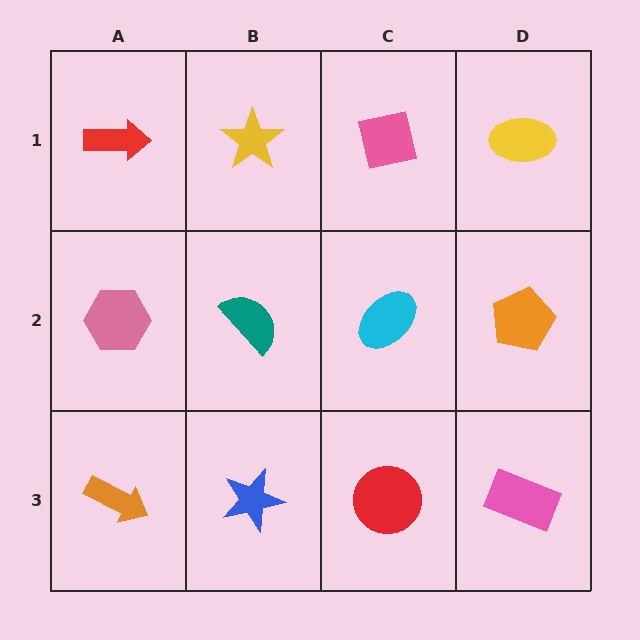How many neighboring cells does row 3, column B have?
3.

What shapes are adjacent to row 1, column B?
A teal semicircle (row 2, column B), a red arrow (row 1, column A), a pink square (row 1, column C).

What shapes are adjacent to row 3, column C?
A cyan ellipse (row 2, column C), a blue star (row 3, column B), a pink rectangle (row 3, column D).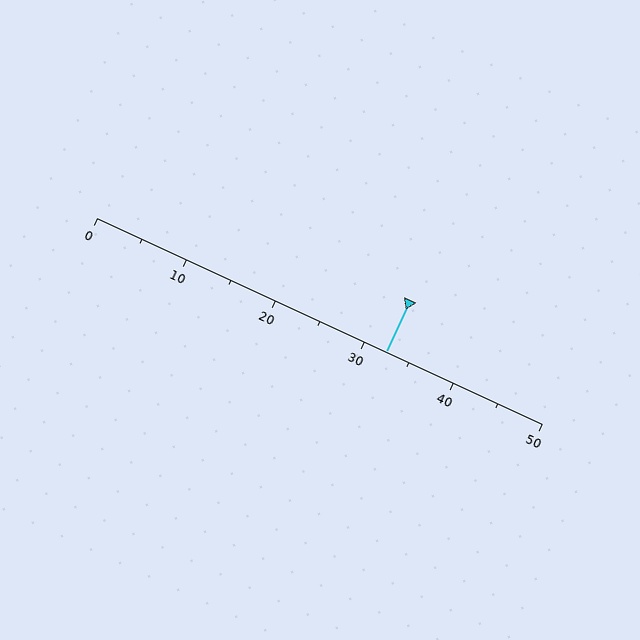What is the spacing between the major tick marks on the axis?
The major ticks are spaced 10 apart.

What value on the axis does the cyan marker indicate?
The marker indicates approximately 32.5.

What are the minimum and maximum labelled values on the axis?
The axis runs from 0 to 50.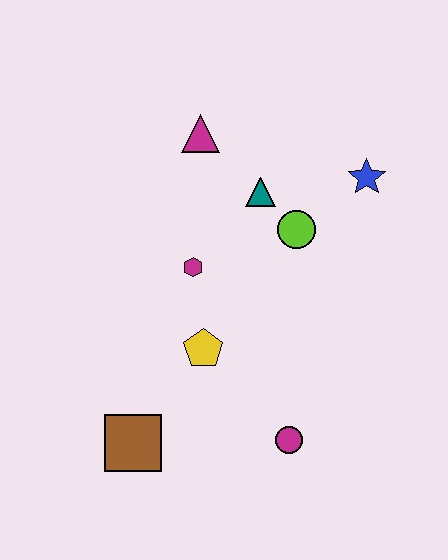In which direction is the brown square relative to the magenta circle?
The brown square is to the left of the magenta circle.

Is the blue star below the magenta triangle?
Yes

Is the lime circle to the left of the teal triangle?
No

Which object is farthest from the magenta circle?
The magenta triangle is farthest from the magenta circle.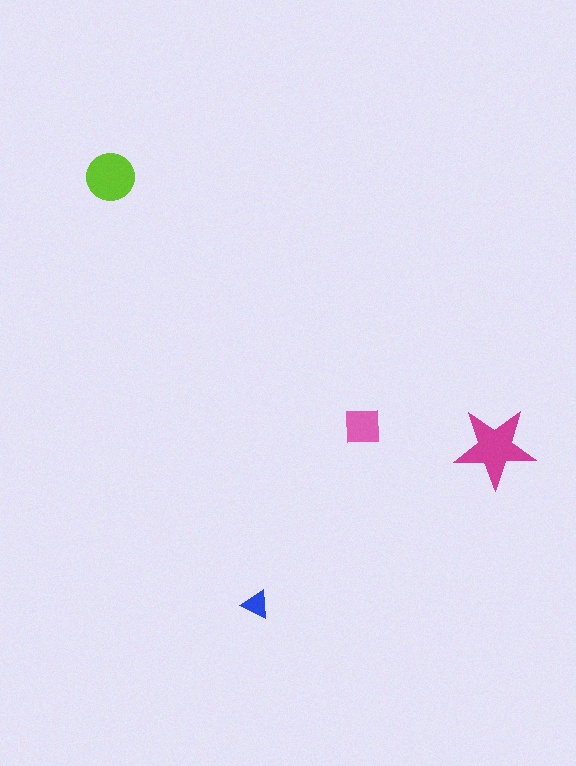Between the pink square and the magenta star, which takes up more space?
The magenta star.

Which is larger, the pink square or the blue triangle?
The pink square.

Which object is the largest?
The magenta star.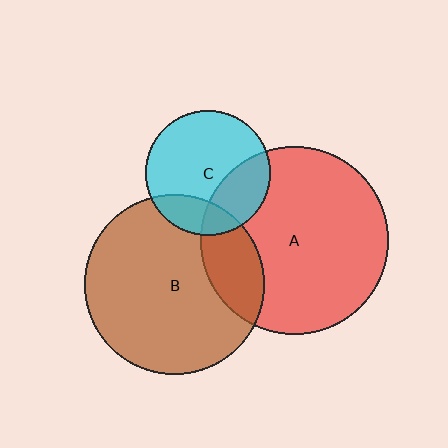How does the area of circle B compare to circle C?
Approximately 2.1 times.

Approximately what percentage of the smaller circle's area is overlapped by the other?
Approximately 20%.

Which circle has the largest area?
Circle A (red).